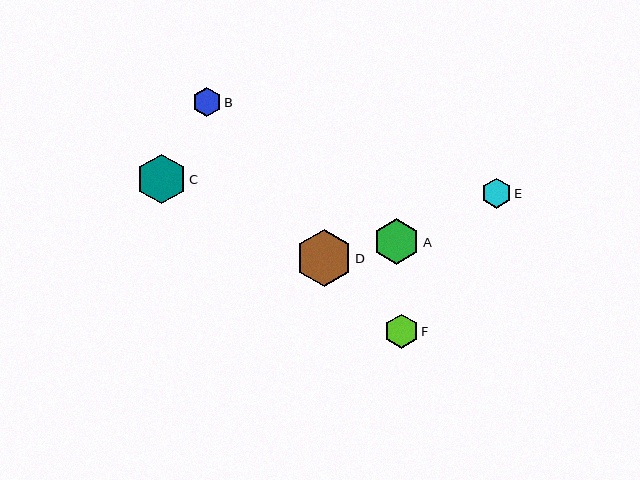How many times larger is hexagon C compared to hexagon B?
Hexagon C is approximately 1.8 times the size of hexagon B.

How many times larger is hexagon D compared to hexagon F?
Hexagon D is approximately 1.6 times the size of hexagon F.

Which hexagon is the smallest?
Hexagon B is the smallest with a size of approximately 28 pixels.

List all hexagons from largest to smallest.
From largest to smallest: D, C, A, F, E, B.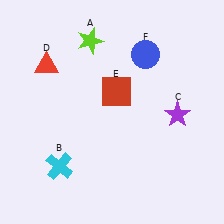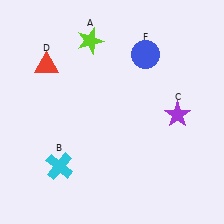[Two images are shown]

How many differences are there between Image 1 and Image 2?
There is 1 difference between the two images.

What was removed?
The red square (E) was removed in Image 2.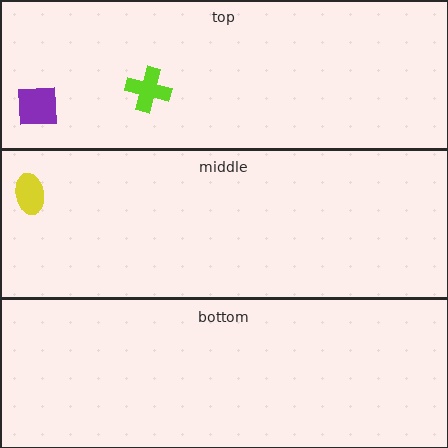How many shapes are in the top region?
2.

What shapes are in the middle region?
The yellow ellipse.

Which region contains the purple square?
The top region.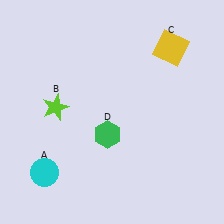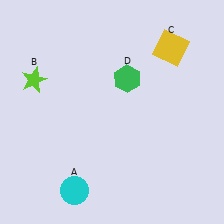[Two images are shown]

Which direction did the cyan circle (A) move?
The cyan circle (A) moved right.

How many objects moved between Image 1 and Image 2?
3 objects moved between the two images.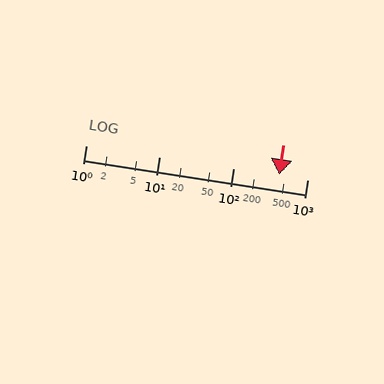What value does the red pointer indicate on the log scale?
The pointer indicates approximately 420.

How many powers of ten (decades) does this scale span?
The scale spans 3 decades, from 1 to 1000.